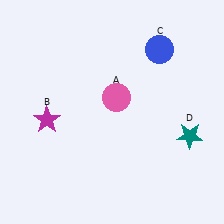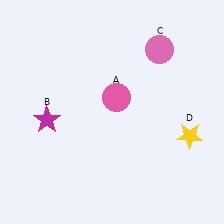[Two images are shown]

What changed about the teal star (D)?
In Image 1, D is teal. In Image 2, it changed to yellow.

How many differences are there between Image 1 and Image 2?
There are 2 differences between the two images.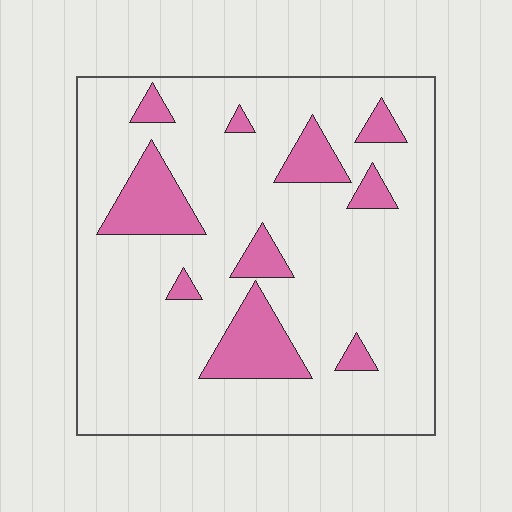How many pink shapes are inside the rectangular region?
10.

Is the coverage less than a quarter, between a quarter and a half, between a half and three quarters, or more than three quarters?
Less than a quarter.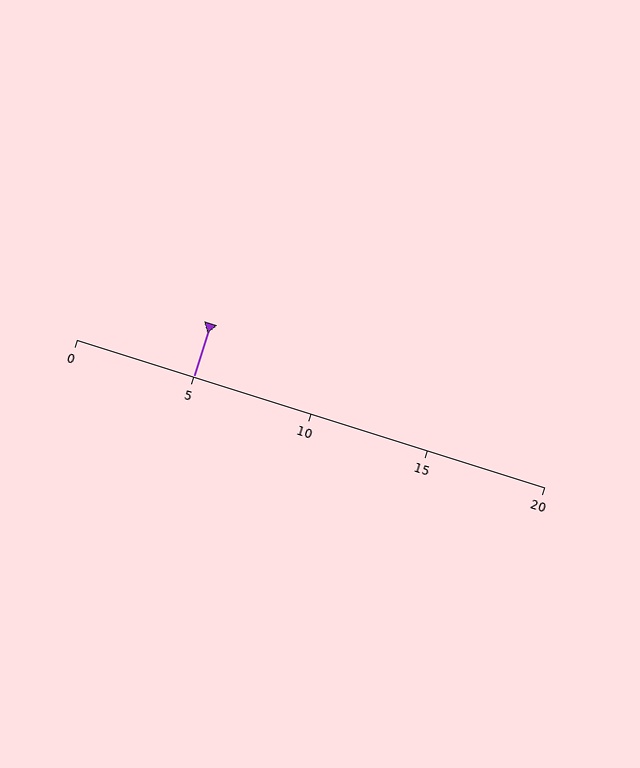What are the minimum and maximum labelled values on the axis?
The axis runs from 0 to 20.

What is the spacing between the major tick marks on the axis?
The major ticks are spaced 5 apart.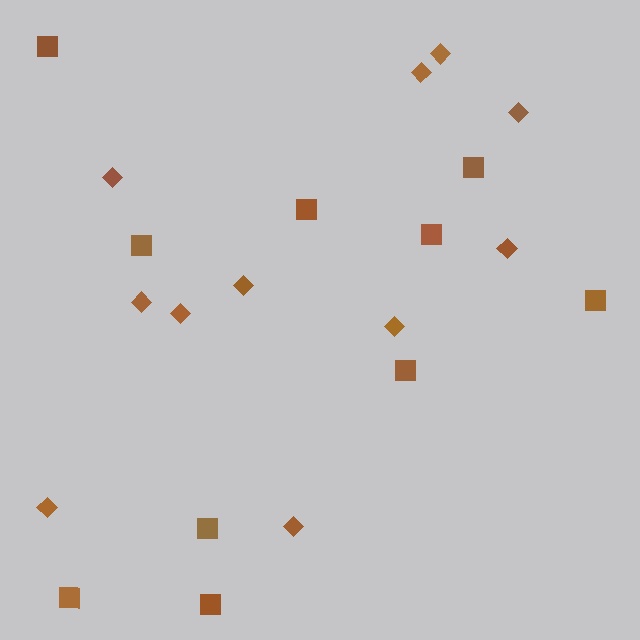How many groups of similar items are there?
There are 2 groups: one group of diamonds (11) and one group of squares (10).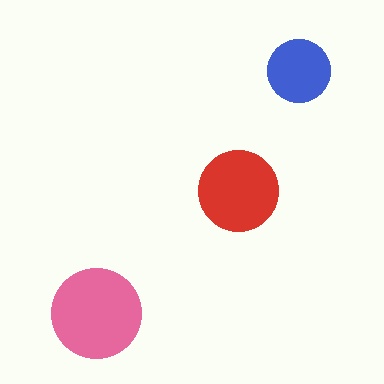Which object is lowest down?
The pink circle is bottommost.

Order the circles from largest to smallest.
the pink one, the red one, the blue one.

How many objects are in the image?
There are 3 objects in the image.